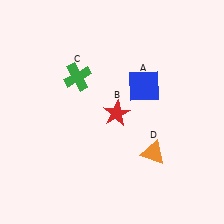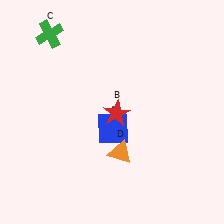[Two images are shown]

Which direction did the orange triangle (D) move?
The orange triangle (D) moved left.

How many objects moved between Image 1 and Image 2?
3 objects moved between the two images.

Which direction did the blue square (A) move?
The blue square (A) moved down.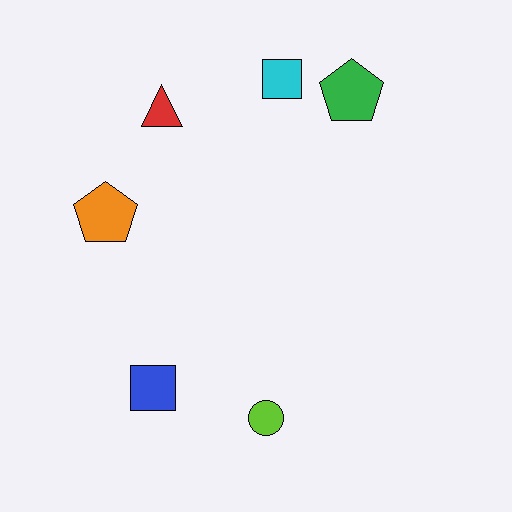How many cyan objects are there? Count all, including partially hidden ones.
There is 1 cyan object.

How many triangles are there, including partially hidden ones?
There is 1 triangle.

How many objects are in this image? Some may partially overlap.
There are 6 objects.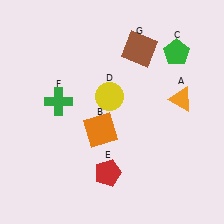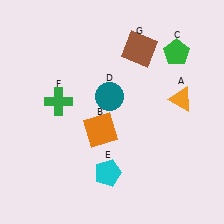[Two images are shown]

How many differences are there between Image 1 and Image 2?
There are 2 differences between the two images.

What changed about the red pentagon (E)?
In Image 1, E is red. In Image 2, it changed to cyan.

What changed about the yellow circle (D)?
In Image 1, D is yellow. In Image 2, it changed to teal.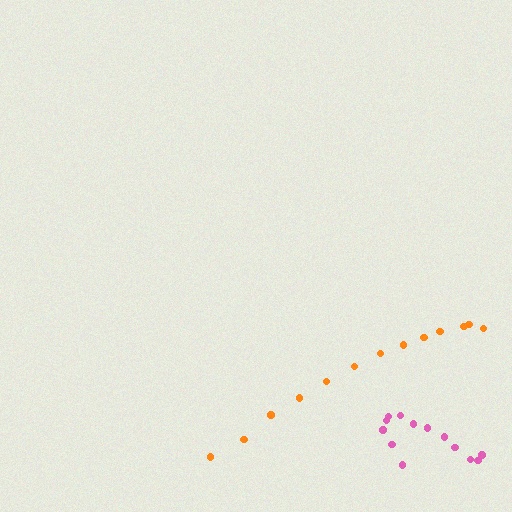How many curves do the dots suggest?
There are 2 distinct paths.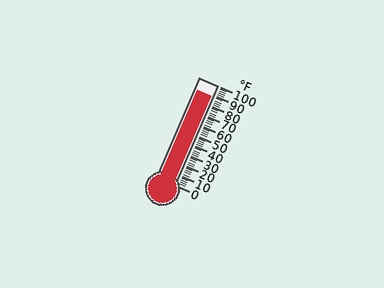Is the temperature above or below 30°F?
The temperature is above 30°F.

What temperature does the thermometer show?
The thermometer shows approximately 88°F.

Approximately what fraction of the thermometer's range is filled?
The thermometer is filled to approximately 90% of its range.